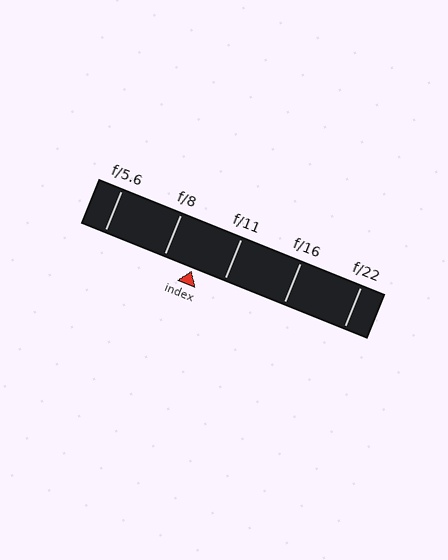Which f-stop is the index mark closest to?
The index mark is closest to f/8.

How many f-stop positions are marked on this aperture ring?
There are 5 f-stop positions marked.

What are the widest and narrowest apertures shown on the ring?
The widest aperture shown is f/5.6 and the narrowest is f/22.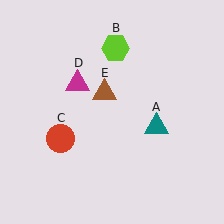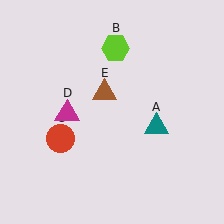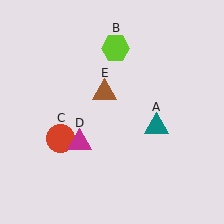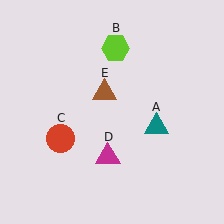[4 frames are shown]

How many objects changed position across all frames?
1 object changed position: magenta triangle (object D).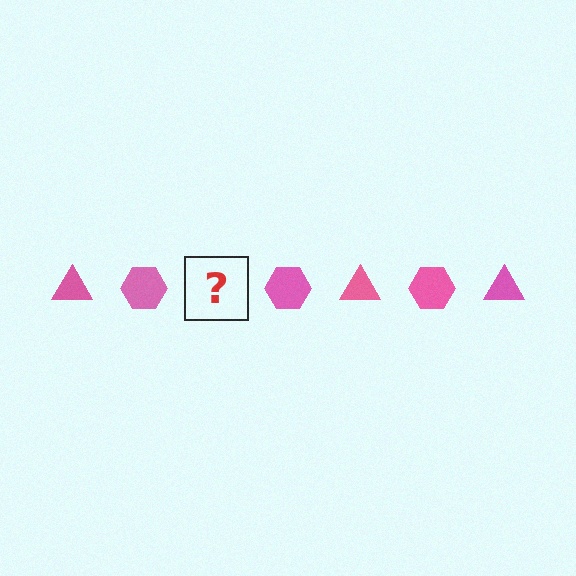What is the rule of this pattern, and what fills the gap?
The rule is that the pattern cycles through triangle, hexagon shapes in pink. The gap should be filled with a pink triangle.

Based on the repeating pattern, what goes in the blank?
The blank should be a pink triangle.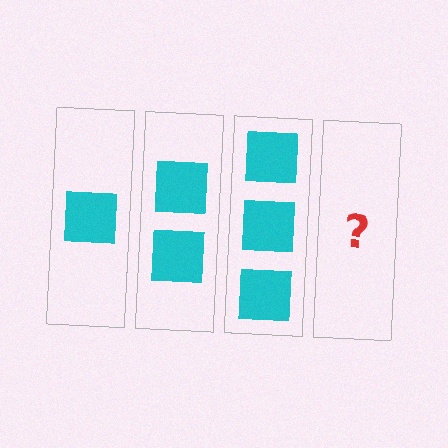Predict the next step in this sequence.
The next step is 4 squares.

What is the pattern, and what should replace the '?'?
The pattern is that each step adds one more square. The '?' should be 4 squares.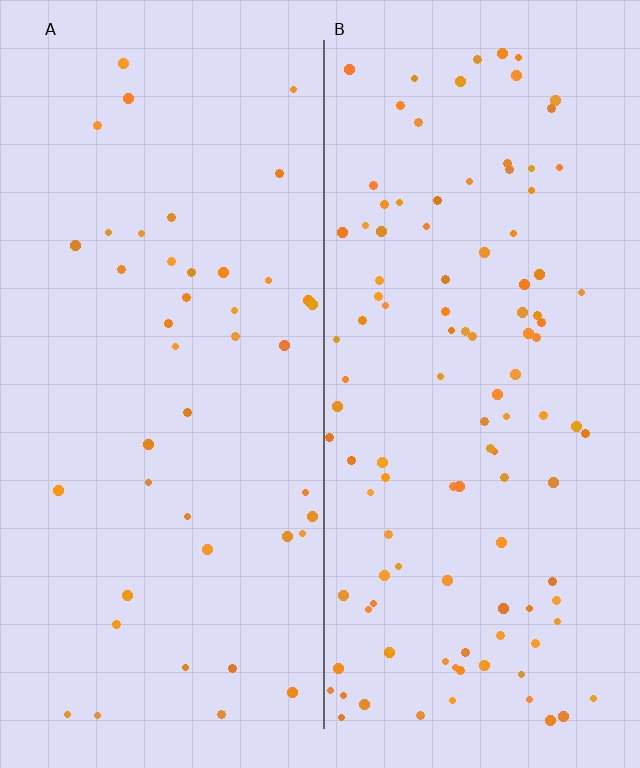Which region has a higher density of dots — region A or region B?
B (the right).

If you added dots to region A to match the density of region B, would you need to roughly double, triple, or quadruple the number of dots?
Approximately triple.